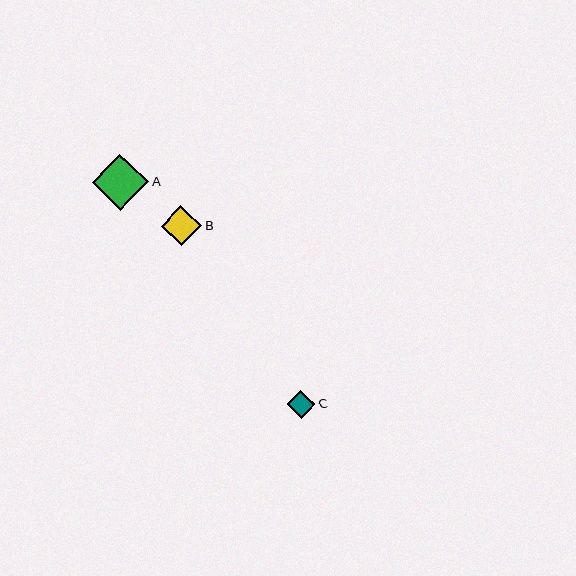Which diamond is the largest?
Diamond A is the largest with a size of approximately 56 pixels.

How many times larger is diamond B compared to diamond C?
Diamond B is approximately 1.5 times the size of diamond C.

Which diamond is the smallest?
Diamond C is the smallest with a size of approximately 28 pixels.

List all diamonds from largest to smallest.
From largest to smallest: A, B, C.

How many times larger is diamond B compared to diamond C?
Diamond B is approximately 1.5 times the size of diamond C.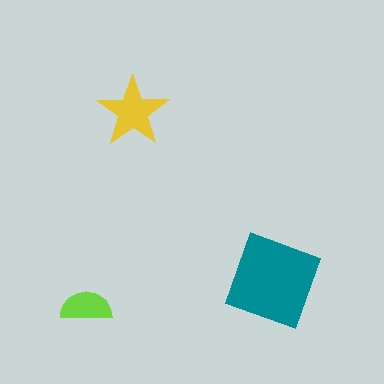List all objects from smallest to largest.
The lime semicircle, the yellow star, the teal square.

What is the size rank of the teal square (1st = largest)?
1st.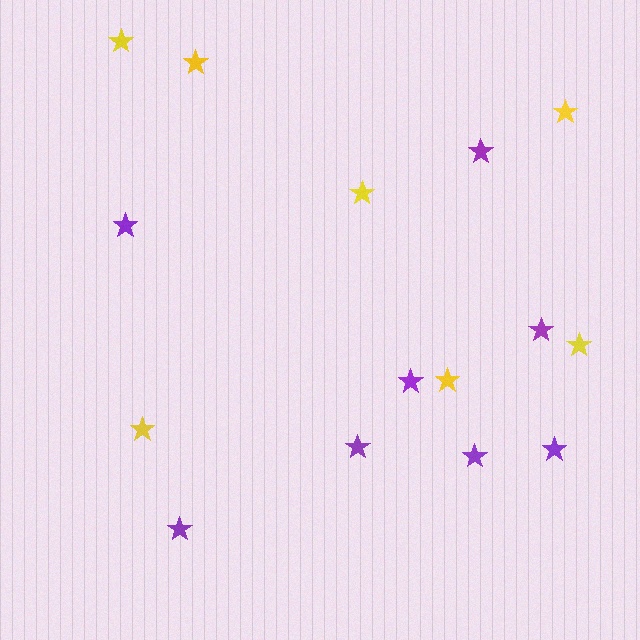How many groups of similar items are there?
There are 2 groups: one group of purple stars (8) and one group of yellow stars (7).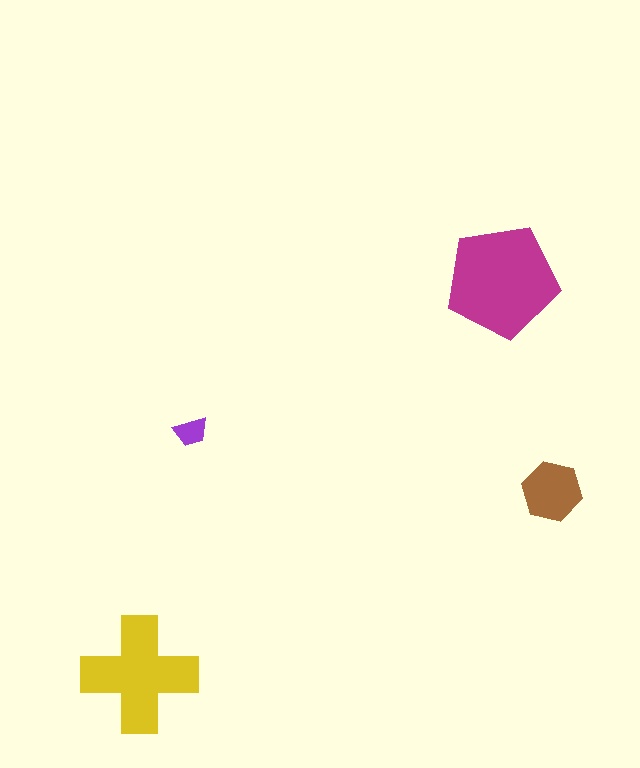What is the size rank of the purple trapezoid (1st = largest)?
4th.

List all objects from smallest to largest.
The purple trapezoid, the brown hexagon, the yellow cross, the magenta pentagon.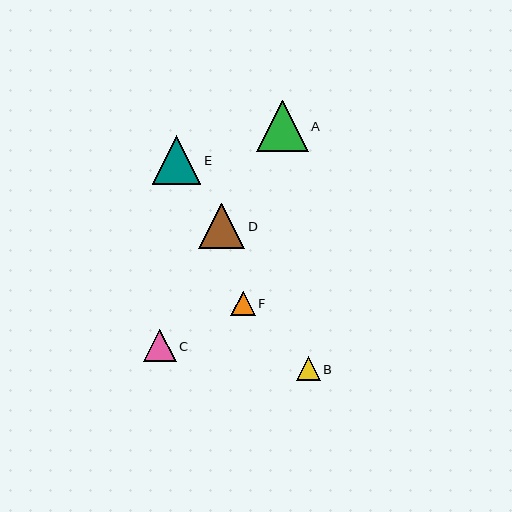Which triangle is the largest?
Triangle A is the largest with a size of approximately 52 pixels.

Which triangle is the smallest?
Triangle B is the smallest with a size of approximately 23 pixels.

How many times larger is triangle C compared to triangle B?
Triangle C is approximately 1.4 times the size of triangle B.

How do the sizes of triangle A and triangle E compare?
Triangle A and triangle E are approximately the same size.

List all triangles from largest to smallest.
From largest to smallest: A, E, D, C, F, B.